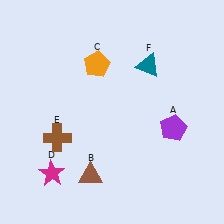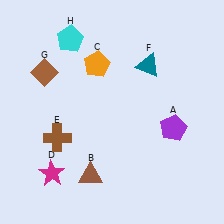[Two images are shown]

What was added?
A brown diamond (G), a cyan pentagon (H) were added in Image 2.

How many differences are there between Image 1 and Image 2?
There are 2 differences between the two images.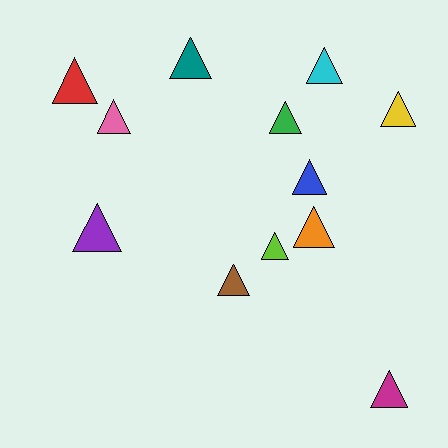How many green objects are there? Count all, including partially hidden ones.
There is 1 green object.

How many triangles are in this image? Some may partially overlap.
There are 12 triangles.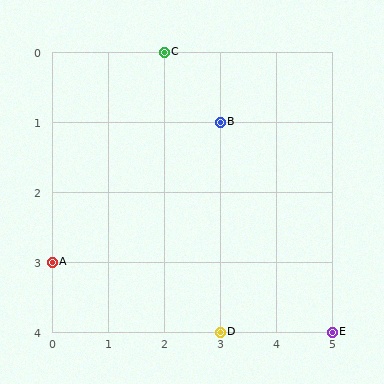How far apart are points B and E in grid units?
Points B and E are 2 columns and 3 rows apart (about 3.6 grid units diagonally).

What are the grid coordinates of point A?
Point A is at grid coordinates (0, 3).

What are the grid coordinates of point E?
Point E is at grid coordinates (5, 4).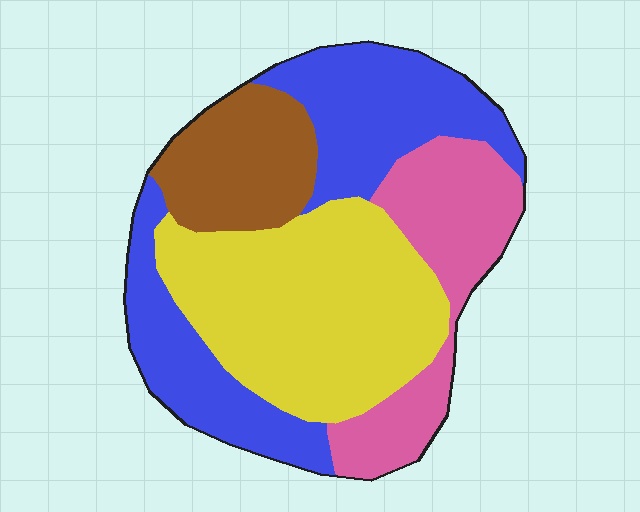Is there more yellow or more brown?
Yellow.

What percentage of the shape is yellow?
Yellow covers 35% of the shape.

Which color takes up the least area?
Brown, at roughly 15%.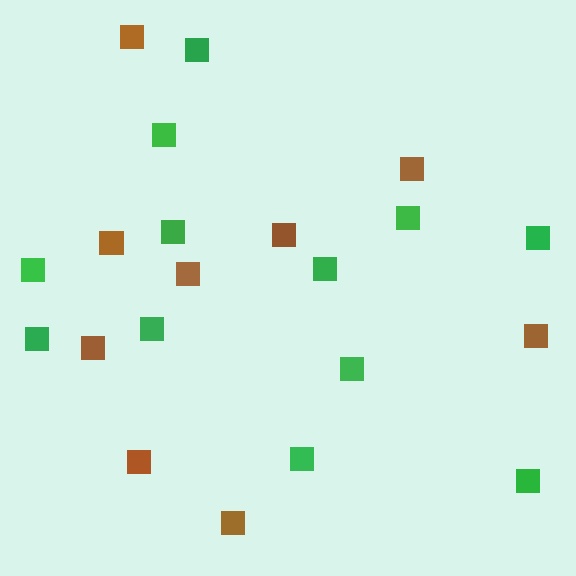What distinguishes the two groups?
There are 2 groups: one group of brown squares (9) and one group of green squares (12).